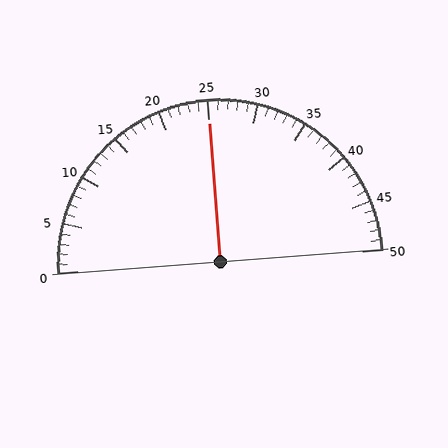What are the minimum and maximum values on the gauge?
The gauge ranges from 0 to 50.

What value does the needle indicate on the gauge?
The needle indicates approximately 25.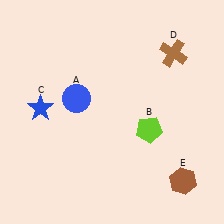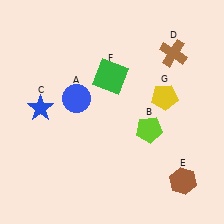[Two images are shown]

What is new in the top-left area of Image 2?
A green square (F) was added in the top-left area of Image 2.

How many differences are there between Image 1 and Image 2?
There are 2 differences between the two images.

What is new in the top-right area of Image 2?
A yellow pentagon (G) was added in the top-right area of Image 2.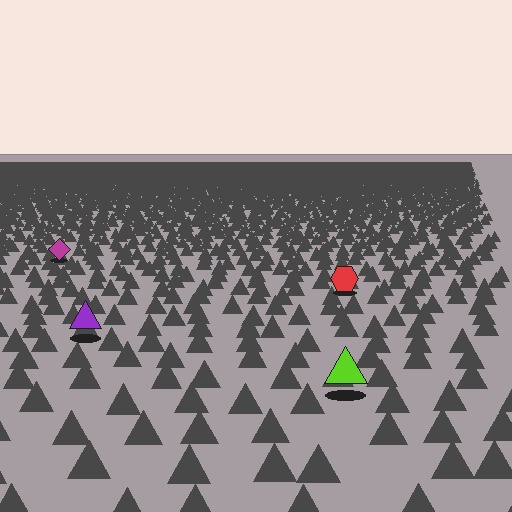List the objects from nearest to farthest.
From nearest to farthest: the lime triangle, the purple triangle, the red hexagon, the magenta diamond.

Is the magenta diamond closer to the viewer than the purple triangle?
No. The purple triangle is closer — you can tell from the texture gradient: the ground texture is coarser near it.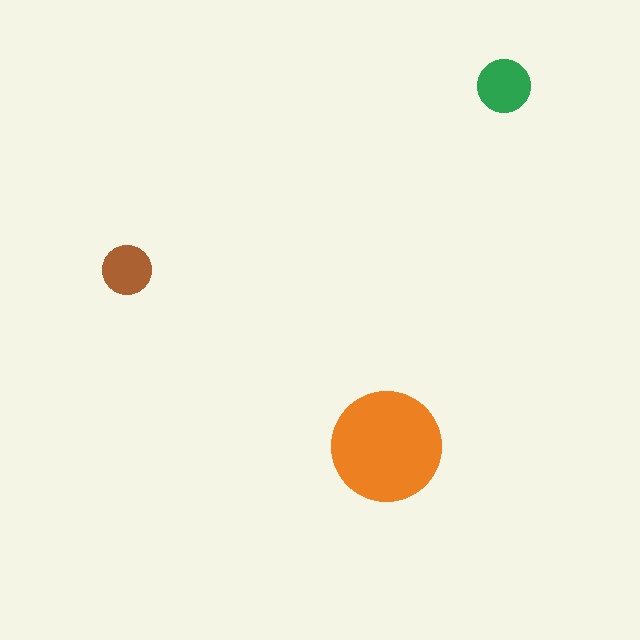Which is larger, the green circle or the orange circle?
The orange one.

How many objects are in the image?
There are 3 objects in the image.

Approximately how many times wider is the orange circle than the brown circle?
About 2 times wider.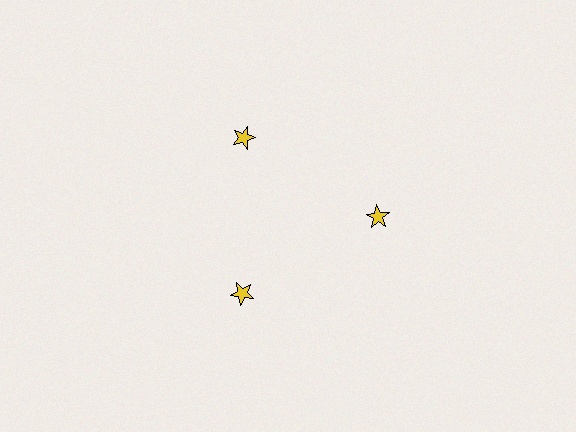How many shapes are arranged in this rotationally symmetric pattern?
There are 3 shapes, arranged in 3 groups of 1.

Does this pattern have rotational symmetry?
Yes, this pattern has 3-fold rotational symmetry. It looks the same after rotating 120 degrees around the center.